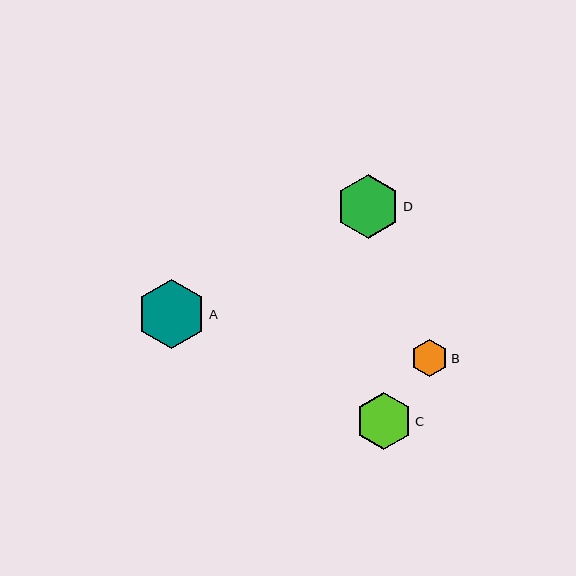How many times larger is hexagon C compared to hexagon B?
Hexagon C is approximately 1.5 times the size of hexagon B.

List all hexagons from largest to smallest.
From largest to smallest: A, D, C, B.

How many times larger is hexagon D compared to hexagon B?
Hexagon D is approximately 1.7 times the size of hexagon B.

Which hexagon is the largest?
Hexagon A is the largest with a size of approximately 69 pixels.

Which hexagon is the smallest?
Hexagon B is the smallest with a size of approximately 37 pixels.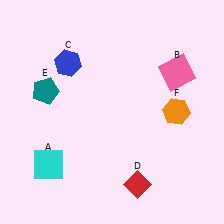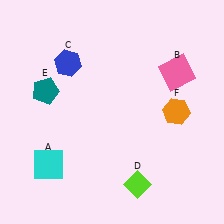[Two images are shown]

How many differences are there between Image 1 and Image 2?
There is 1 difference between the two images.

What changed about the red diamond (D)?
In Image 1, D is red. In Image 2, it changed to lime.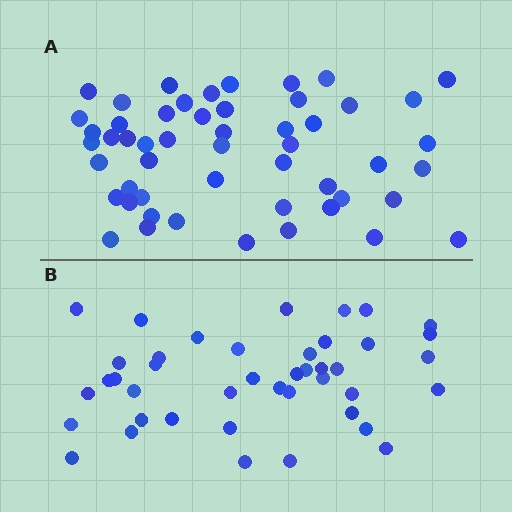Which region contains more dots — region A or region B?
Region A (the top region) has more dots.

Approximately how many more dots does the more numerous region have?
Region A has roughly 10 or so more dots than region B.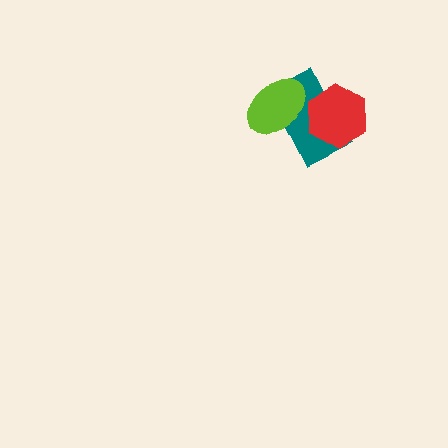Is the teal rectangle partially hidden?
Yes, it is partially covered by another shape.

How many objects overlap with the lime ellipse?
1 object overlaps with the lime ellipse.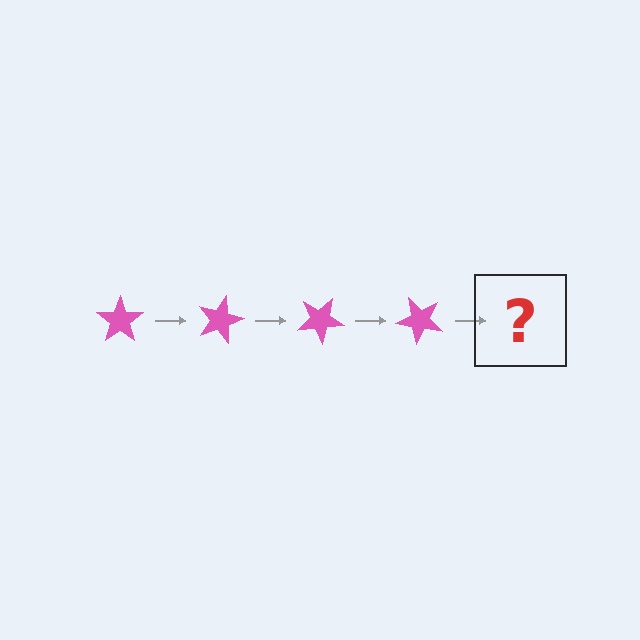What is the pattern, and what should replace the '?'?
The pattern is that the star rotates 15 degrees each step. The '?' should be a pink star rotated 60 degrees.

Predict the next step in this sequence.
The next step is a pink star rotated 60 degrees.